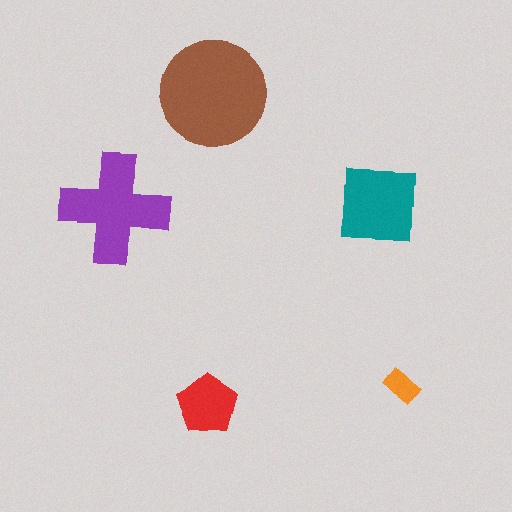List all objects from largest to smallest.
The brown circle, the purple cross, the teal square, the red pentagon, the orange rectangle.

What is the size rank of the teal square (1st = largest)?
3rd.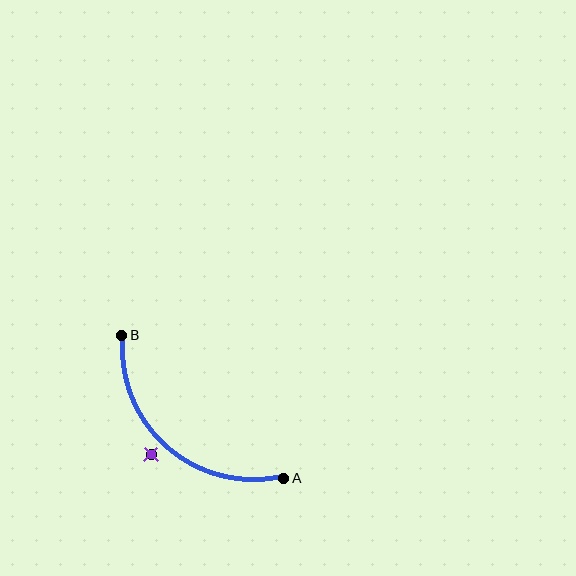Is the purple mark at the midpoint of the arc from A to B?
No — the purple mark does not lie on the arc at all. It sits slightly outside the curve.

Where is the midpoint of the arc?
The arc midpoint is the point on the curve farthest from the straight line joining A and B. It sits below and to the left of that line.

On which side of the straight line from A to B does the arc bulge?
The arc bulges below and to the left of the straight line connecting A and B.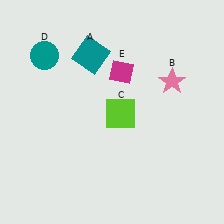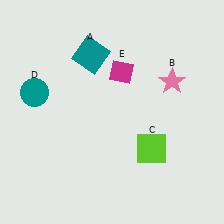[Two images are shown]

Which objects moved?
The objects that moved are: the lime square (C), the teal circle (D).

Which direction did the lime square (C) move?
The lime square (C) moved down.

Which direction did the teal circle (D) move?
The teal circle (D) moved down.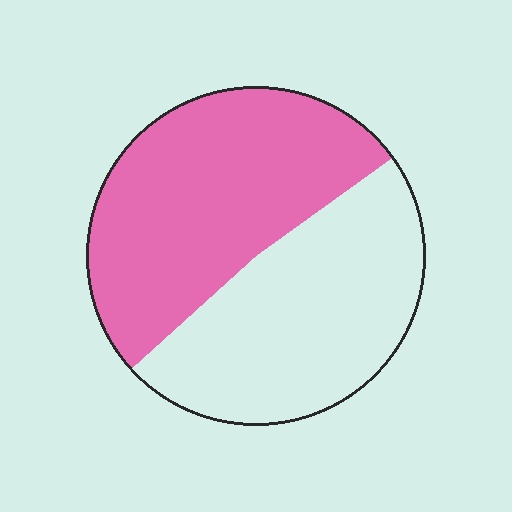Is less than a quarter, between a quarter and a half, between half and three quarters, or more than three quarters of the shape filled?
Between half and three quarters.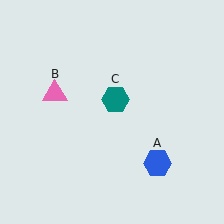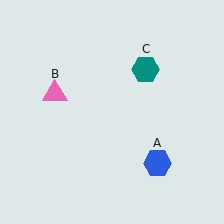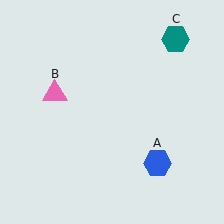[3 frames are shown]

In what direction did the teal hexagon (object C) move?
The teal hexagon (object C) moved up and to the right.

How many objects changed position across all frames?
1 object changed position: teal hexagon (object C).